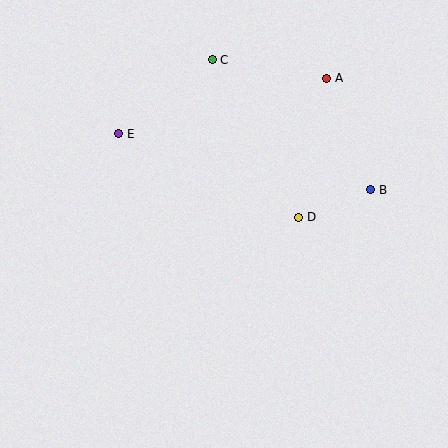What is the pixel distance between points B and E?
The distance between B and E is 258 pixels.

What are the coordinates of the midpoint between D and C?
The midpoint between D and C is at (255, 139).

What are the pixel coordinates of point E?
Point E is at (119, 134).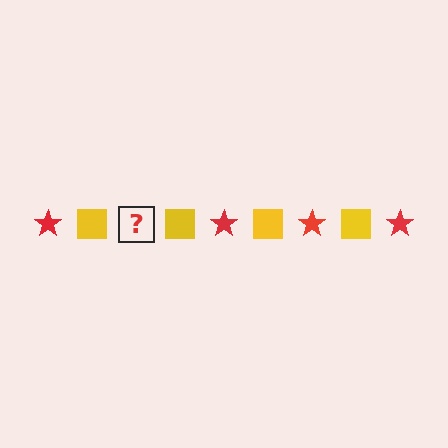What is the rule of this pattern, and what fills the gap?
The rule is that the pattern alternates between red star and yellow square. The gap should be filled with a red star.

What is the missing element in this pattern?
The missing element is a red star.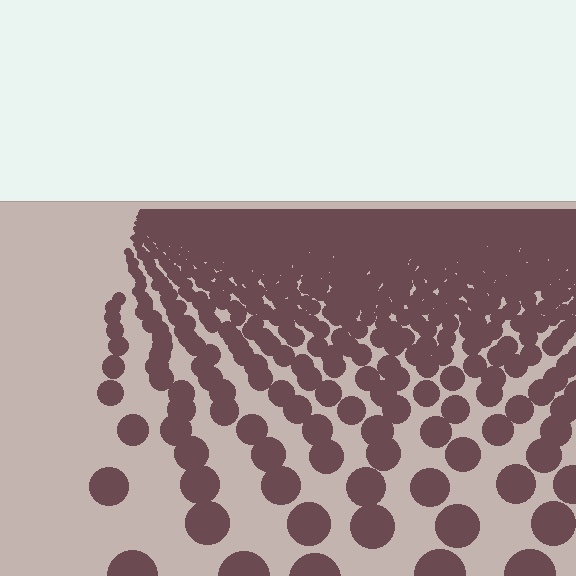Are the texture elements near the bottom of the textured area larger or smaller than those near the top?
Larger. Near the bottom, elements are closer to the viewer and appear at a bigger on-screen size.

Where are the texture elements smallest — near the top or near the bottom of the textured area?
Near the top.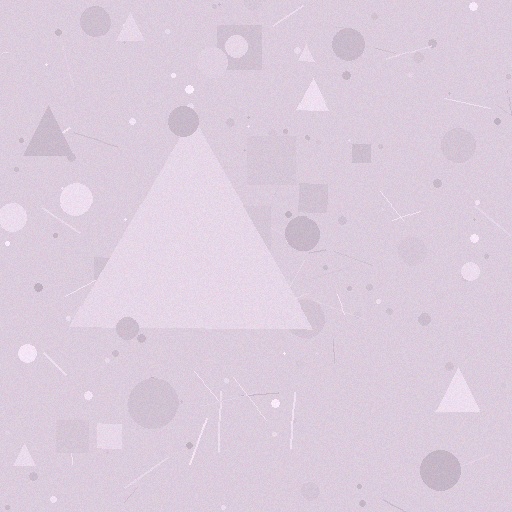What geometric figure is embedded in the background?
A triangle is embedded in the background.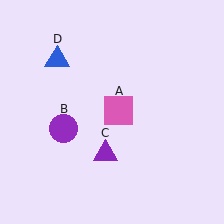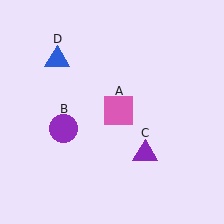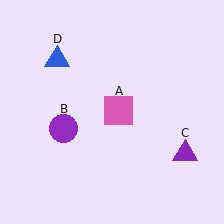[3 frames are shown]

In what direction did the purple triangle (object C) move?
The purple triangle (object C) moved right.